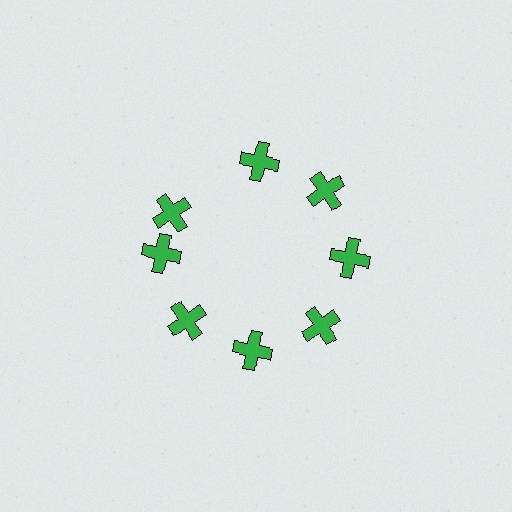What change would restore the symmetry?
The symmetry would be restored by rotating it back into even spacing with its neighbors so that all 8 crosses sit at equal angles and equal distance from the center.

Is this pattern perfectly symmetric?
No. The 8 green crosses are arranged in a ring, but one element near the 10 o'clock position is rotated out of alignment along the ring, breaking the 8-fold rotational symmetry.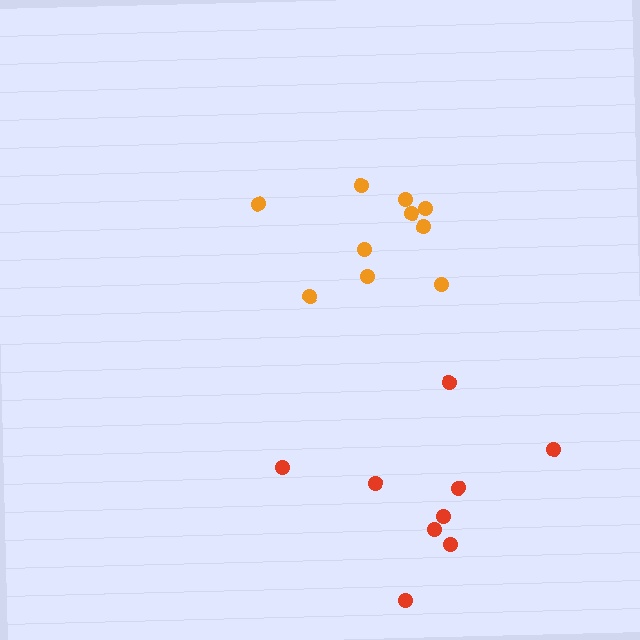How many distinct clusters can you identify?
There are 2 distinct clusters.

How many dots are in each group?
Group 1: 9 dots, Group 2: 10 dots (19 total).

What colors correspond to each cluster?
The clusters are colored: red, orange.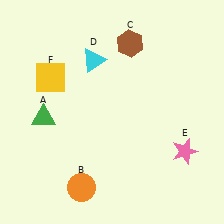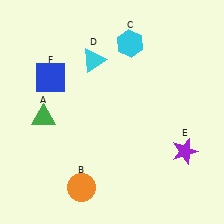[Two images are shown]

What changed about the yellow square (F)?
In Image 1, F is yellow. In Image 2, it changed to blue.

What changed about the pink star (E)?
In Image 1, E is pink. In Image 2, it changed to purple.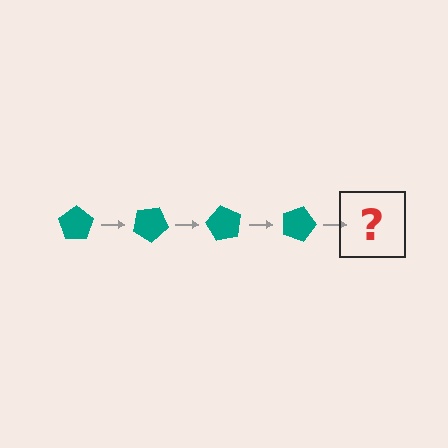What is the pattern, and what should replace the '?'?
The pattern is that the pentagon rotates 30 degrees each step. The '?' should be a teal pentagon rotated 120 degrees.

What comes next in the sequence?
The next element should be a teal pentagon rotated 120 degrees.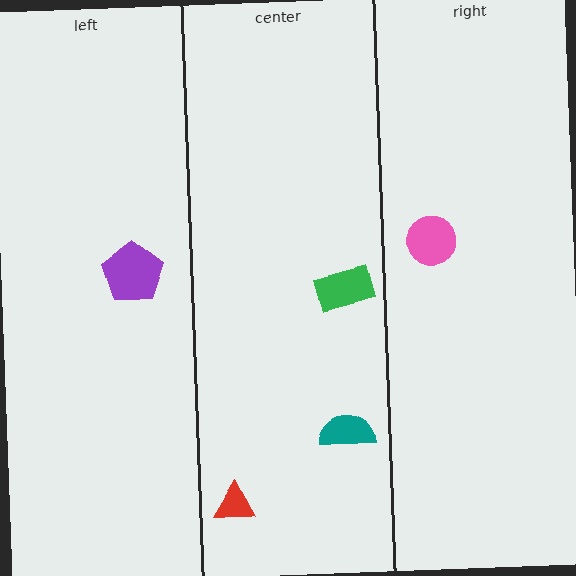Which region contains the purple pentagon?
The left region.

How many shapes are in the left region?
1.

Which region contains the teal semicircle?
The center region.